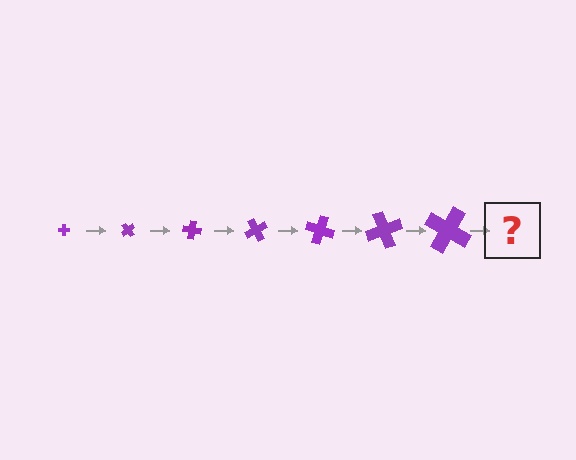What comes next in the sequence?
The next element should be a cross, larger than the previous one and rotated 350 degrees from the start.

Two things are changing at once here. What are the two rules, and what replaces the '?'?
The two rules are that the cross grows larger each step and it rotates 50 degrees each step. The '?' should be a cross, larger than the previous one and rotated 350 degrees from the start.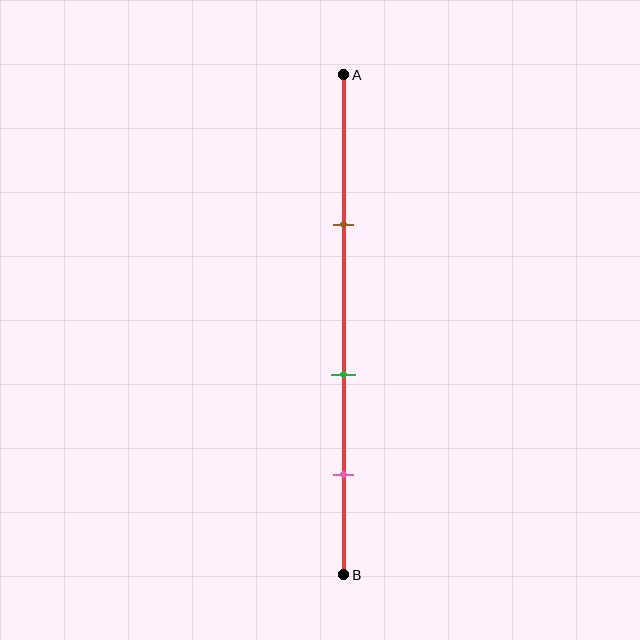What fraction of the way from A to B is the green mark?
The green mark is approximately 60% (0.6) of the way from A to B.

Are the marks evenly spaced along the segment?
Yes, the marks are approximately evenly spaced.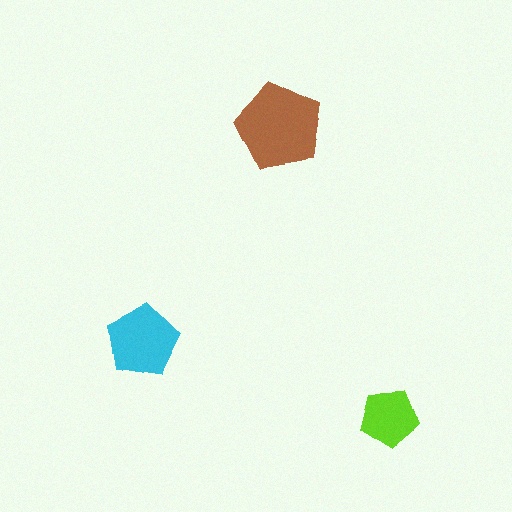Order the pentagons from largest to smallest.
the brown one, the cyan one, the lime one.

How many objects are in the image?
There are 3 objects in the image.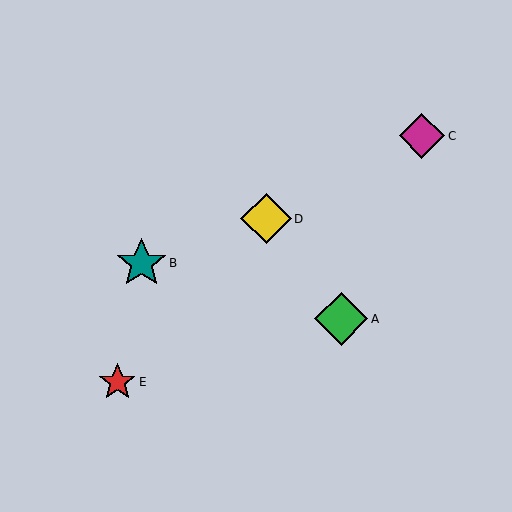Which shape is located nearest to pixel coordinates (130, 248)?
The teal star (labeled B) at (142, 263) is nearest to that location.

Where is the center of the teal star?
The center of the teal star is at (142, 263).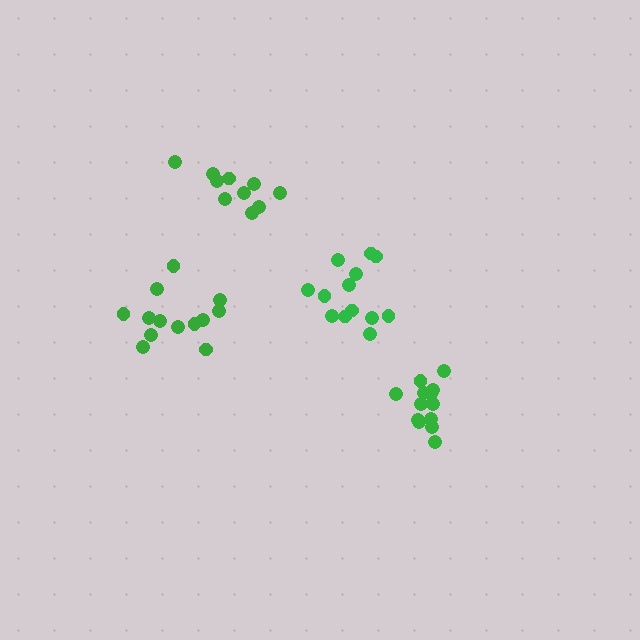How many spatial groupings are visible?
There are 4 spatial groupings.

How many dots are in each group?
Group 1: 13 dots, Group 2: 10 dots, Group 3: 13 dots, Group 4: 13 dots (49 total).